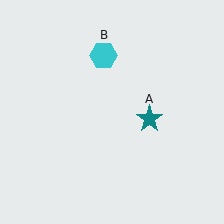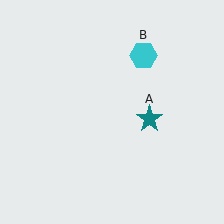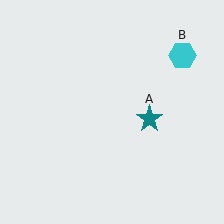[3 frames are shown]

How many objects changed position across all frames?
1 object changed position: cyan hexagon (object B).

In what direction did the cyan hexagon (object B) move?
The cyan hexagon (object B) moved right.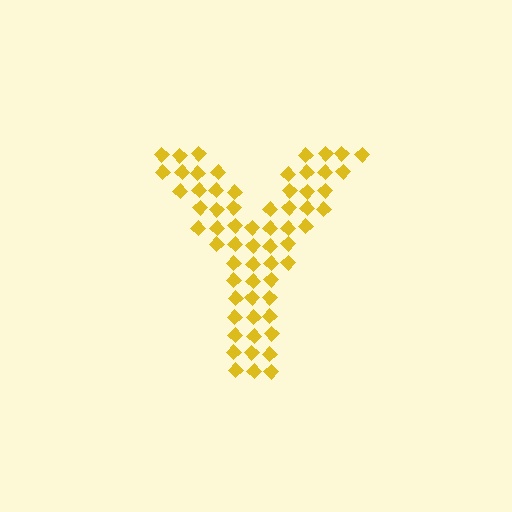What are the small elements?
The small elements are diamonds.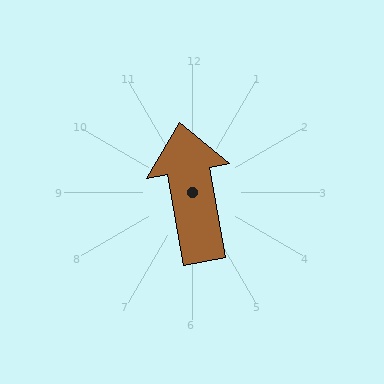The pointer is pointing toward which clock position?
Roughly 12 o'clock.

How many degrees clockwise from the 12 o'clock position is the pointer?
Approximately 350 degrees.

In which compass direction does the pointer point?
North.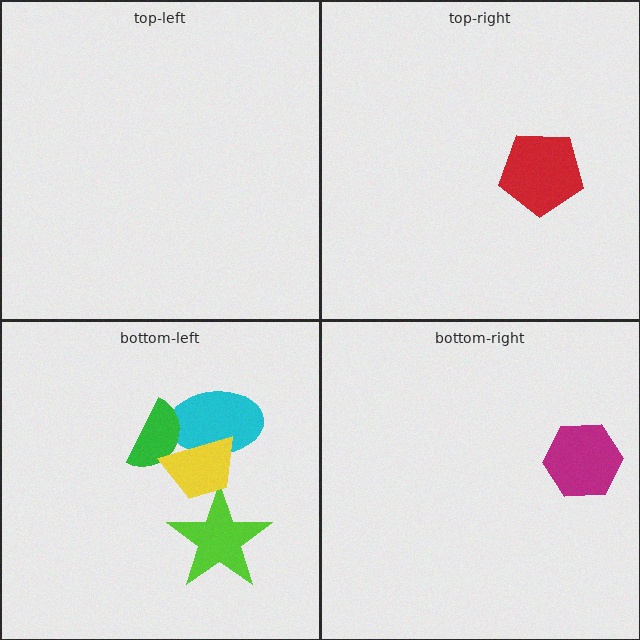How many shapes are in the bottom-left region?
4.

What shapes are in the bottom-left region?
The cyan ellipse, the green semicircle, the lime star, the yellow trapezoid.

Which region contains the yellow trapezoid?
The bottom-left region.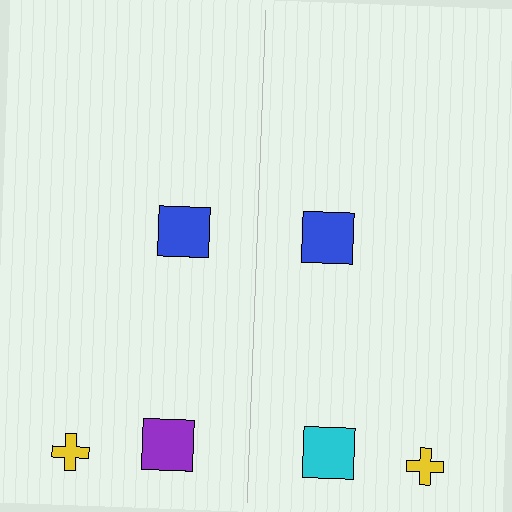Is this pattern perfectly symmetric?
No, the pattern is not perfectly symmetric. The cyan square on the right side breaks the symmetry — its mirror counterpart is purple.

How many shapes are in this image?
There are 6 shapes in this image.